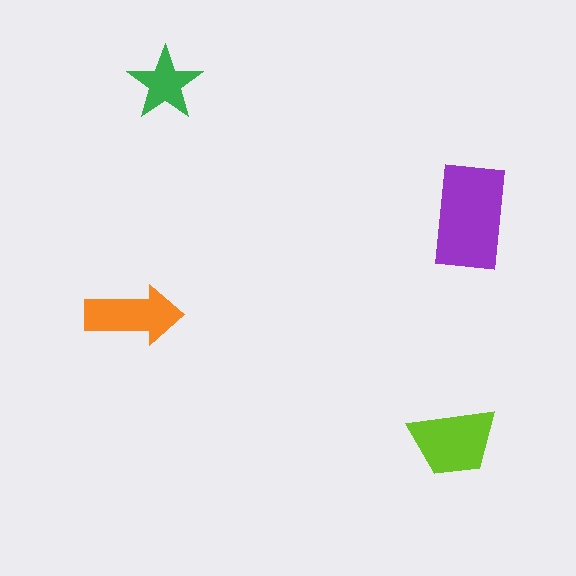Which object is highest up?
The green star is topmost.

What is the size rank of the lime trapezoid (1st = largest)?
2nd.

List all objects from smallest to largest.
The green star, the orange arrow, the lime trapezoid, the purple rectangle.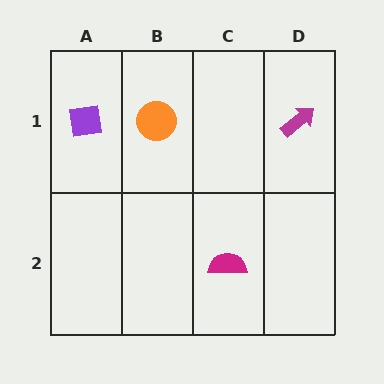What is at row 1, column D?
A magenta arrow.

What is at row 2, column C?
A magenta semicircle.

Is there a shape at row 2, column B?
No, that cell is empty.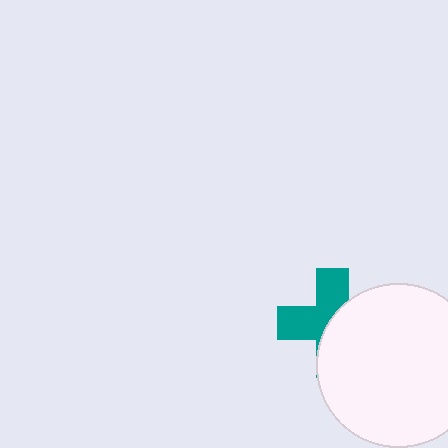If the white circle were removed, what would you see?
You would see the complete teal cross.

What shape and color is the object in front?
The object in front is a white circle.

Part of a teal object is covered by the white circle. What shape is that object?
It is a cross.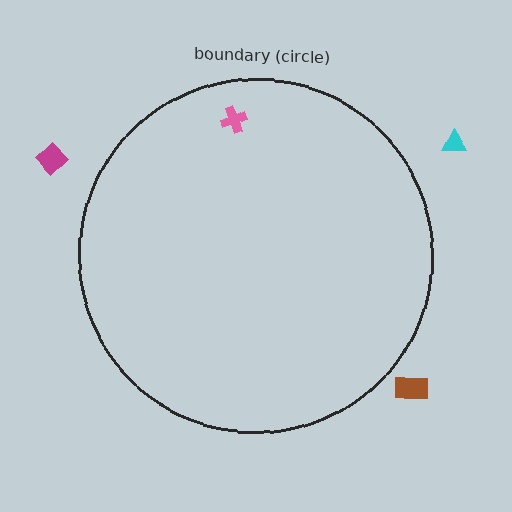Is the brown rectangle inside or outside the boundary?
Outside.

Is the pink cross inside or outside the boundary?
Inside.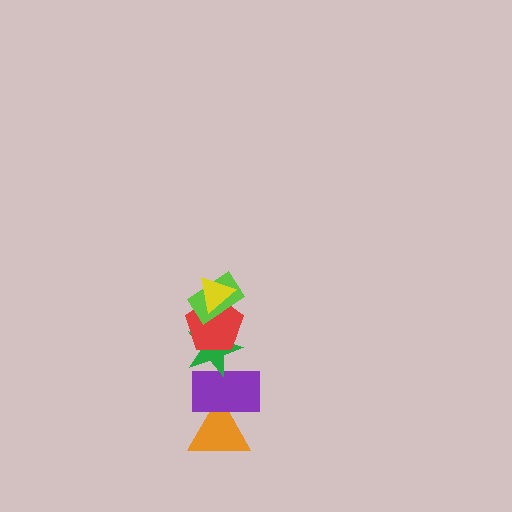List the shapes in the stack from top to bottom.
From top to bottom: the yellow triangle, the lime rectangle, the red pentagon, the green star, the purple rectangle, the orange triangle.